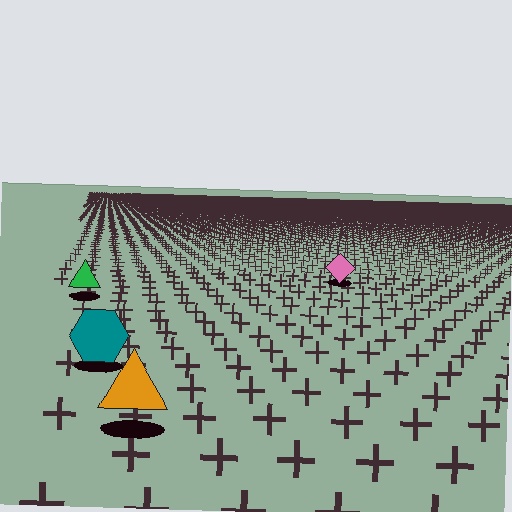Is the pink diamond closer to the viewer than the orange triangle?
No. The orange triangle is closer — you can tell from the texture gradient: the ground texture is coarser near it.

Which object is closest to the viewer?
The orange triangle is closest. The texture marks near it are larger and more spread out.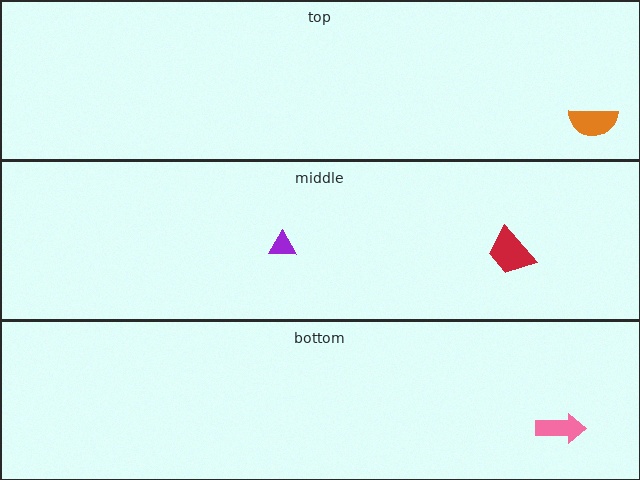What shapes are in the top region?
The orange semicircle.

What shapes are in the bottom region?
The pink arrow.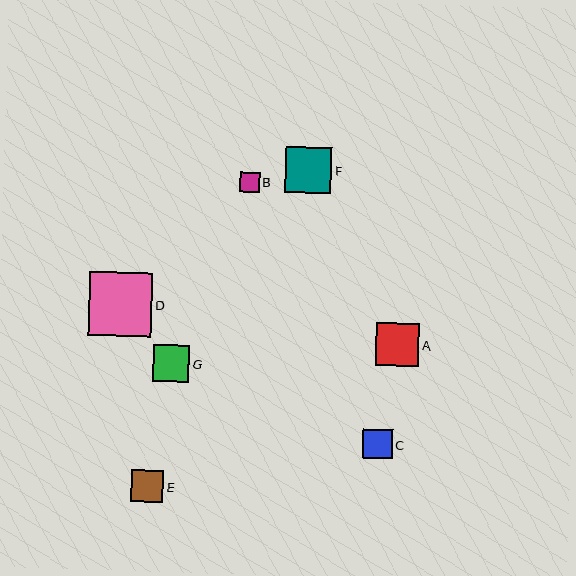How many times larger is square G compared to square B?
Square G is approximately 1.8 times the size of square B.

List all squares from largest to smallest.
From largest to smallest: D, F, A, G, E, C, B.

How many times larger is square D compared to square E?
Square D is approximately 2.0 times the size of square E.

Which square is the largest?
Square D is the largest with a size of approximately 63 pixels.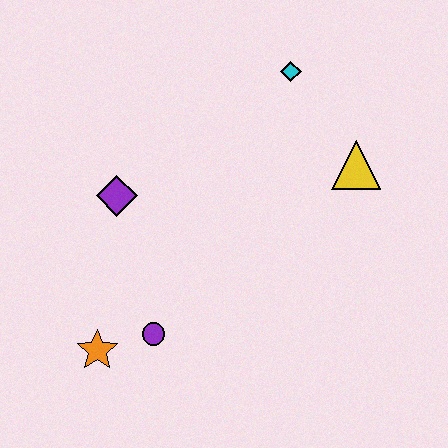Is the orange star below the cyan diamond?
Yes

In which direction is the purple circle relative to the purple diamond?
The purple circle is below the purple diamond.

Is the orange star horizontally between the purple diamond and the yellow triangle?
No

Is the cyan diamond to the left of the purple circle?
No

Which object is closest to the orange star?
The purple circle is closest to the orange star.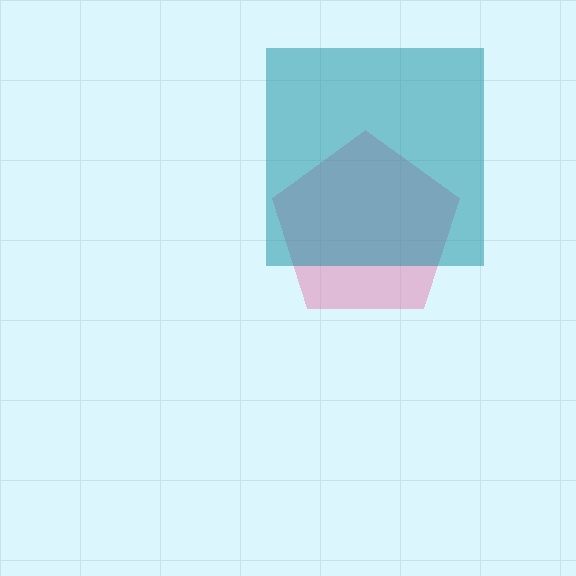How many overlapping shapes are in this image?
There are 2 overlapping shapes in the image.